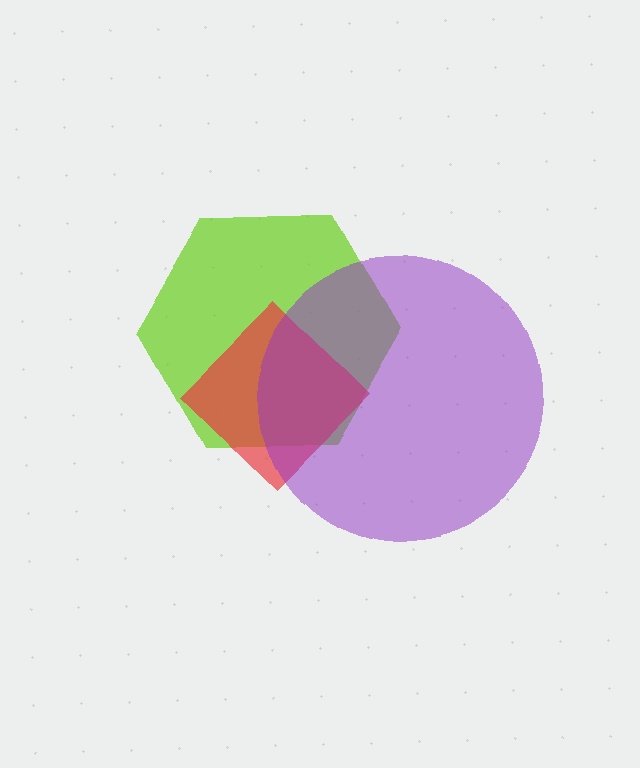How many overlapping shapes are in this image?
There are 3 overlapping shapes in the image.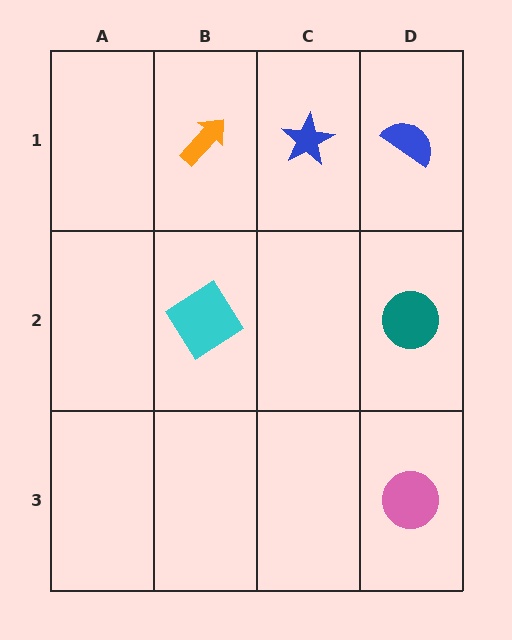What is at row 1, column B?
An orange arrow.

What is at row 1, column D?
A blue semicircle.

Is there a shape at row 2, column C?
No, that cell is empty.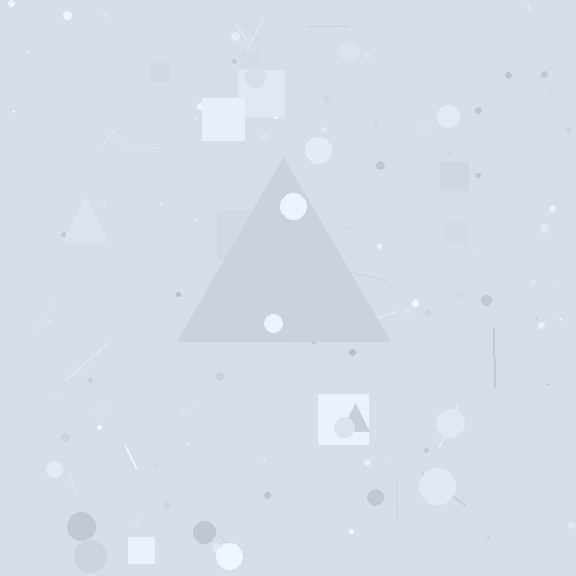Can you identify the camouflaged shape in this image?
The camouflaged shape is a triangle.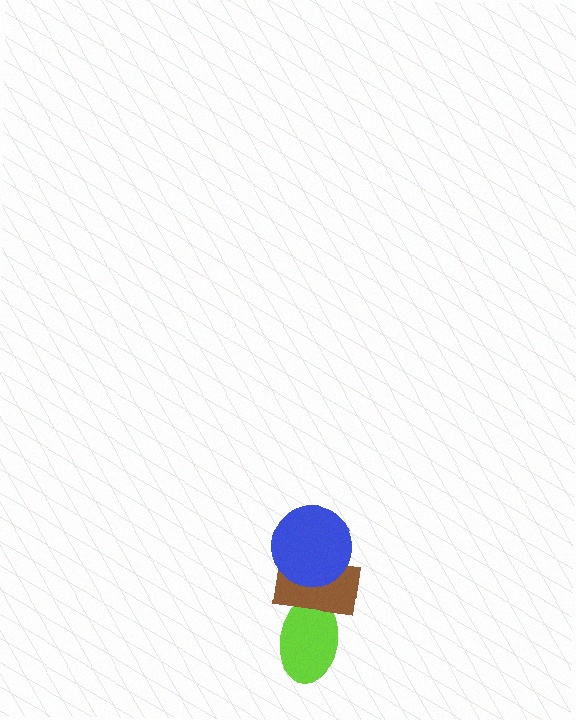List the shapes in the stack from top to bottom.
From top to bottom: the blue circle, the brown rectangle, the lime ellipse.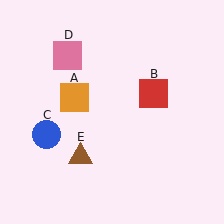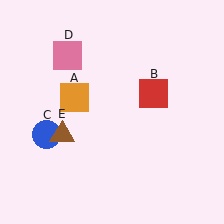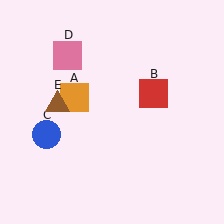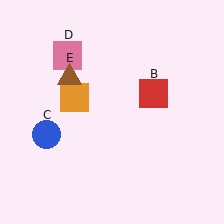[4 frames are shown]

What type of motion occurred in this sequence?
The brown triangle (object E) rotated clockwise around the center of the scene.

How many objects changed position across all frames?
1 object changed position: brown triangle (object E).